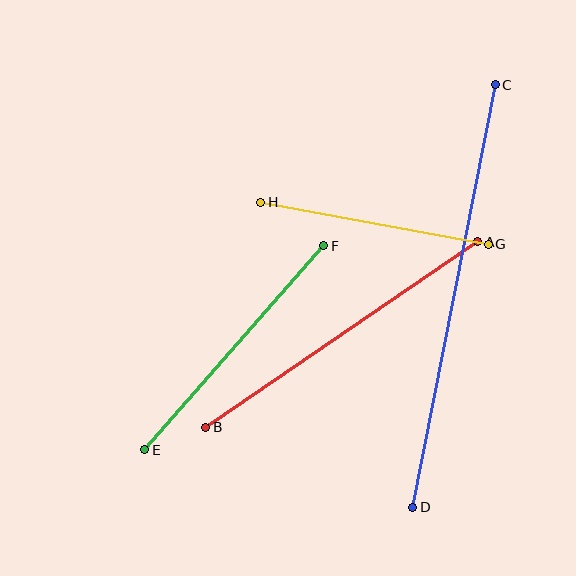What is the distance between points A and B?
The distance is approximately 329 pixels.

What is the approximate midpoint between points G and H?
The midpoint is at approximately (375, 223) pixels.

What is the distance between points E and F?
The distance is approximately 271 pixels.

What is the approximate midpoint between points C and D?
The midpoint is at approximately (454, 296) pixels.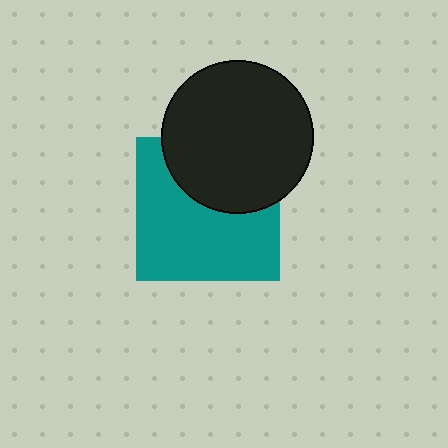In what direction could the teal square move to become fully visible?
The teal square could move down. That would shift it out from behind the black circle entirely.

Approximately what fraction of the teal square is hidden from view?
Roughly 37% of the teal square is hidden behind the black circle.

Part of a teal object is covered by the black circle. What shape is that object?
It is a square.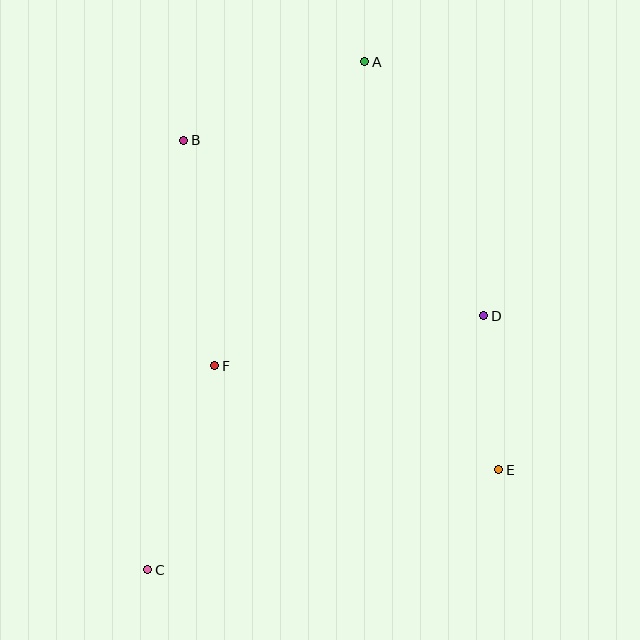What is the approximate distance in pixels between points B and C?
The distance between B and C is approximately 431 pixels.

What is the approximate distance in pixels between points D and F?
The distance between D and F is approximately 274 pixels.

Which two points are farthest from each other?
Points A and C are farthest from each other.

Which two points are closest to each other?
Points D and E are closest to each other.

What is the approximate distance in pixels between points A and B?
The distance between A and B is approximately 197 pixels.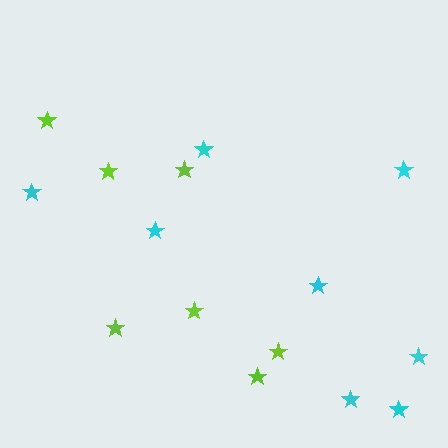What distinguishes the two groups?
There are 2 groups: one group of lime stars (7) and one group of cyan stars (8).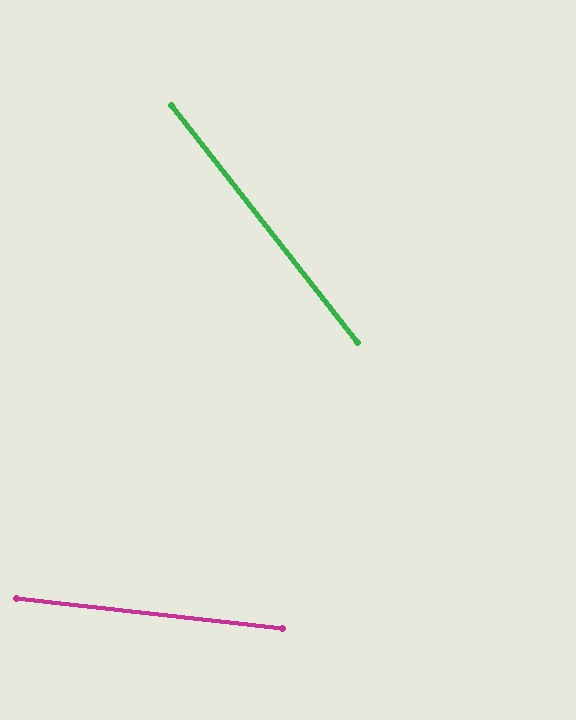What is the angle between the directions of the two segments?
Approximately 46 degrees.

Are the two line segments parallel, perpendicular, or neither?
Neither parallel nor perpendicular — they differ by about 46°.